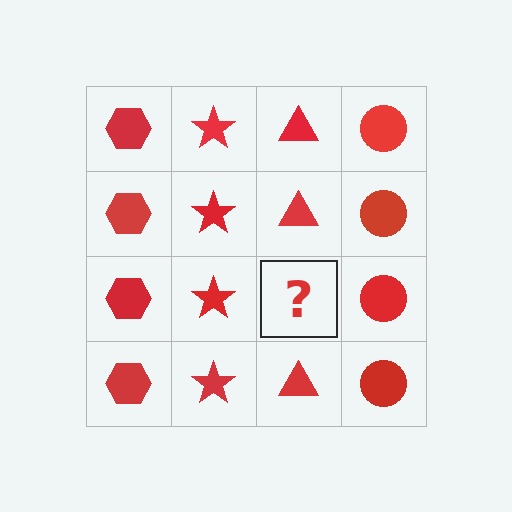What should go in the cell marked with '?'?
The missing cell should contain a red triangle.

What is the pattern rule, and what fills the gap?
The rule is that each column has a consistent shape. The gap should be filled with a red triangle.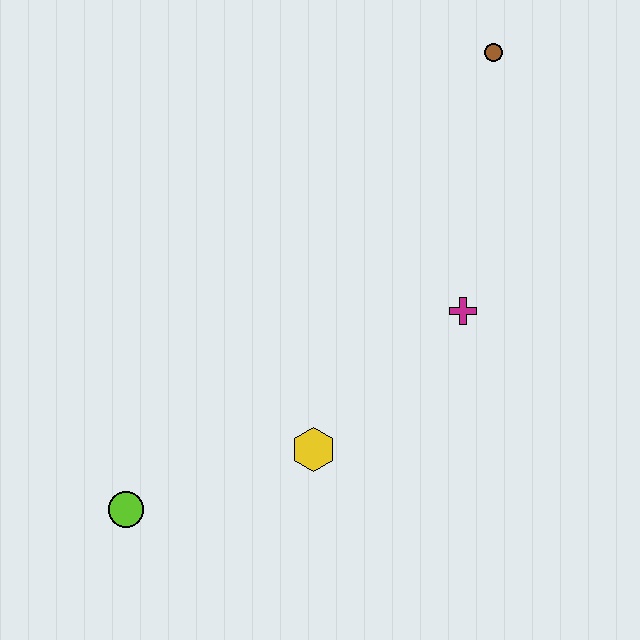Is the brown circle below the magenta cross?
No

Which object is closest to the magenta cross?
The yellow hexagon is closest to the magenta cross.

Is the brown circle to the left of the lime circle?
No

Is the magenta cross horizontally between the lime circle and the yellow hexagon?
No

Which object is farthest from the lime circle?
The brown circle is farthest from the lime circle.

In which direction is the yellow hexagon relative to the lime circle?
The yellow hexagon is to the right of the lime circle.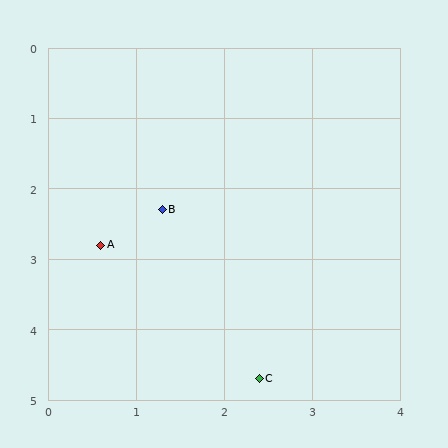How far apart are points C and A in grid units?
Points C and A are about 2.6 grid units apart.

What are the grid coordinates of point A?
Point A is at approximately (0.6, 2.8).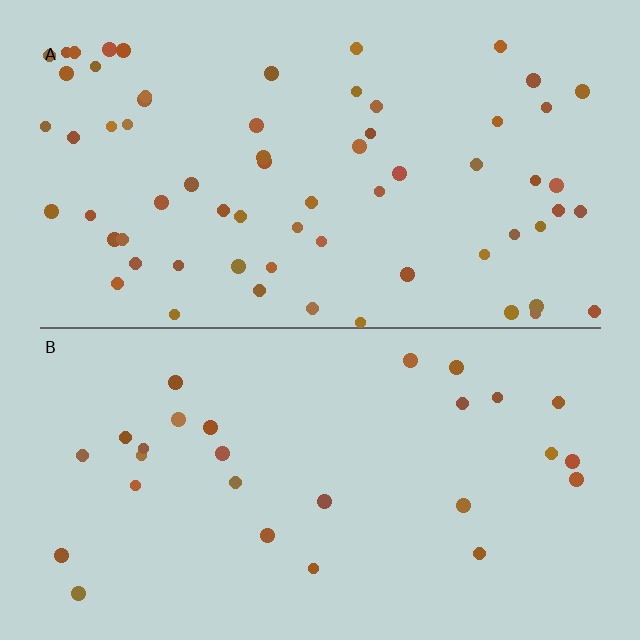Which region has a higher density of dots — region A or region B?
A (the top).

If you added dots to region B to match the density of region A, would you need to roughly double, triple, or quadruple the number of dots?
Approximately double.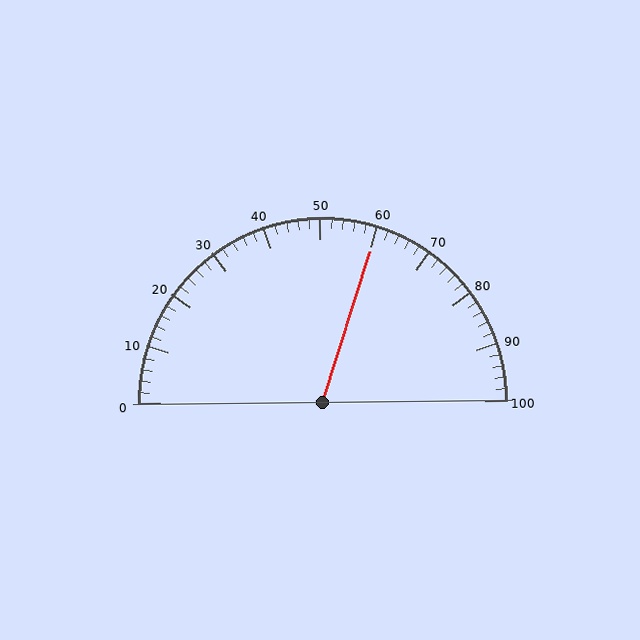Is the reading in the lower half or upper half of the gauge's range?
The reading is in the upper half of the range (0 to 100).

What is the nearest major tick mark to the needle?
The nearest major tick mark is 60.